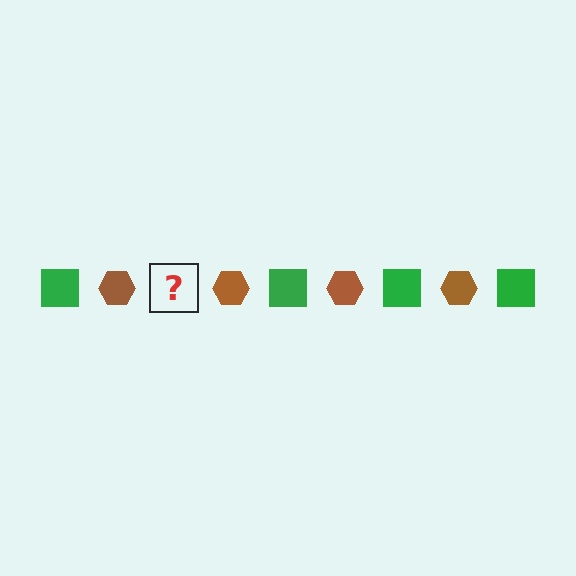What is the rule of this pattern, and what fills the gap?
The rule is that the pattern alternates between green square and brown hexagon. The gap should be filled with a green square.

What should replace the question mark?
The question mark should be replaced with a green square.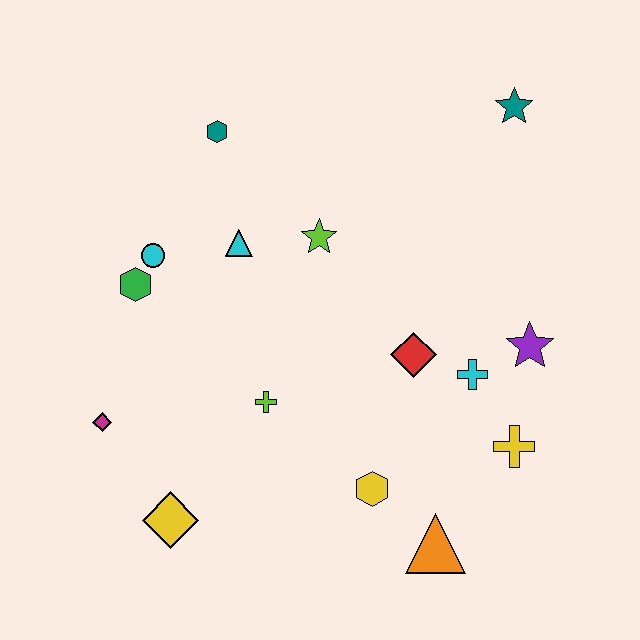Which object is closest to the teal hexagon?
The cyan triangle is closest to the teal hexagon.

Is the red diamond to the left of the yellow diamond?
No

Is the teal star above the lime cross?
Yes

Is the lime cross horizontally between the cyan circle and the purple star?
Yes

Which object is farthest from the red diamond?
The magenta diamond is farthest from the red diamond.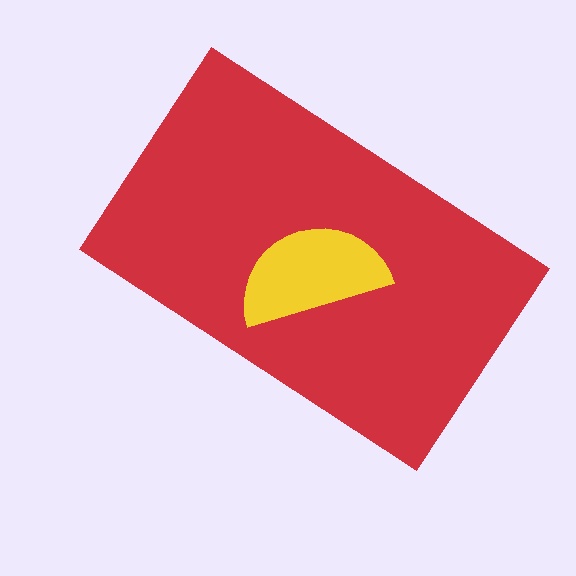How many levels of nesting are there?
2.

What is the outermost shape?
The red rectangle.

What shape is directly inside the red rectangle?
The yellow semicircle.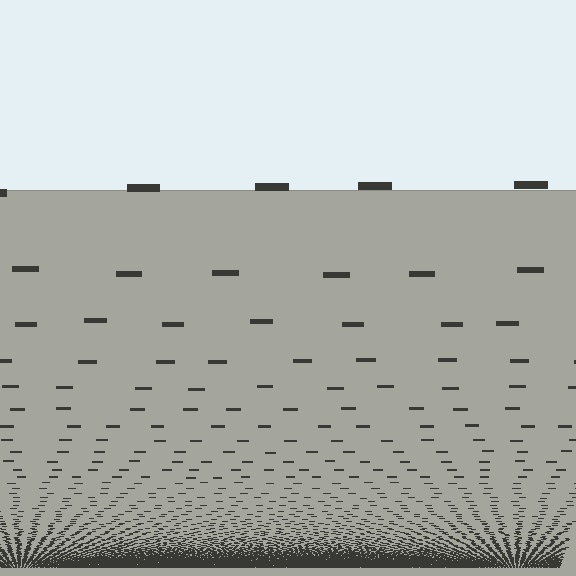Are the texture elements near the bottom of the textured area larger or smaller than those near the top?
Smaller. The gradient is inverted — elements near the bottom are smaller and denser.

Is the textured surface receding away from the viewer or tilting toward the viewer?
The surface appears to tilt toward the viewer. Texture elements get larger and sparser toward the top.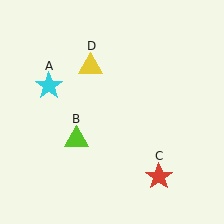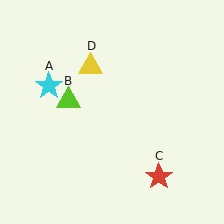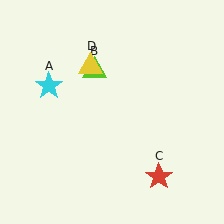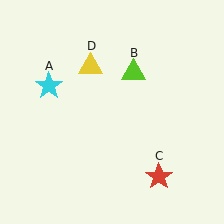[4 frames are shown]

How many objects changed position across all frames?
1 object changed position: lime triangle (object B).